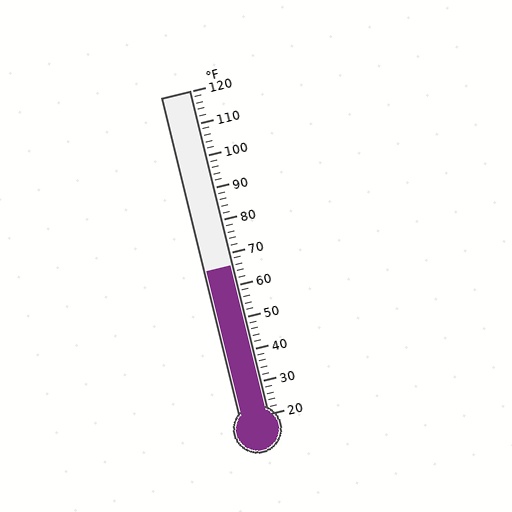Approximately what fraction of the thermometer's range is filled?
The thermometer is filled to approximately 45% of its range.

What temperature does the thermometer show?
The thermometer shows approximately 66°F.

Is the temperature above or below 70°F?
The temperature is below 70°F.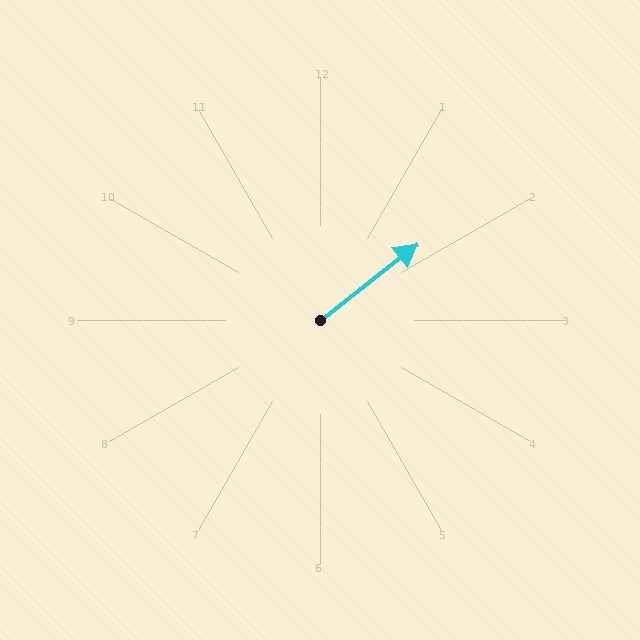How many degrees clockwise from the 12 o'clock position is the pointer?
Approximately 52 degrees.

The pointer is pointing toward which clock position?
Roughly 2 o'clock.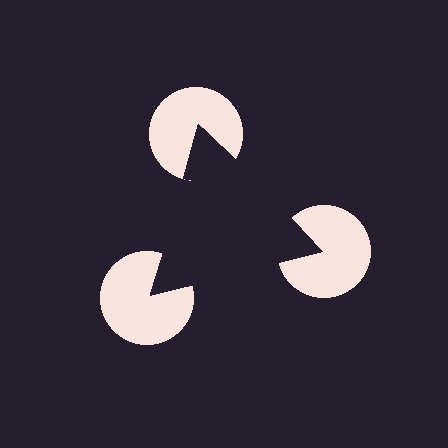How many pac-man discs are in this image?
There are 3 — one at each vertex of the illusory triangle.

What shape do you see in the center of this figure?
An illusory triangle — its edges are inferred from the aligned wedge cuts in the pac-man discs, not physically drawn.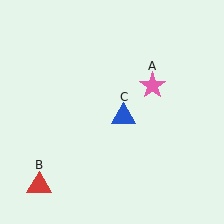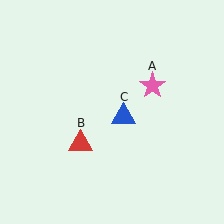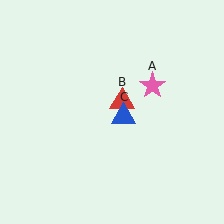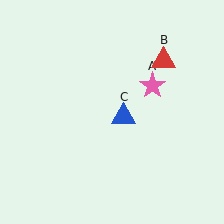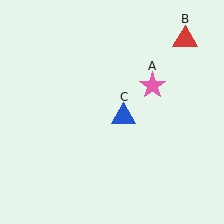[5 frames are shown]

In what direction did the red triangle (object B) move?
The red triangle (object B) moved up and to the right.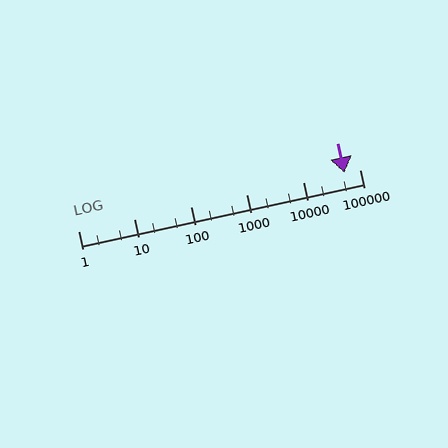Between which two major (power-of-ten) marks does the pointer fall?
The pointer is between 10000 and 100000.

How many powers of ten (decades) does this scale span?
The scale spans 5 decades, from 1 to 100000.